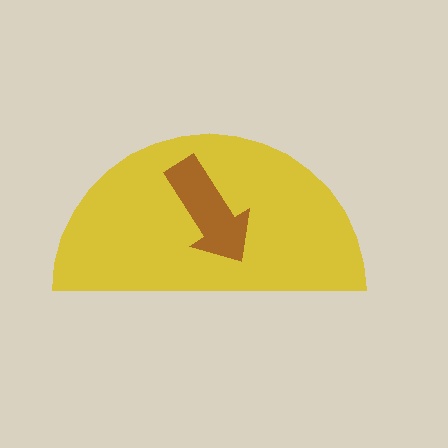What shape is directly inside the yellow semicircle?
The brown arrow.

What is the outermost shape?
The yellow semicircle.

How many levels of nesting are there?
2.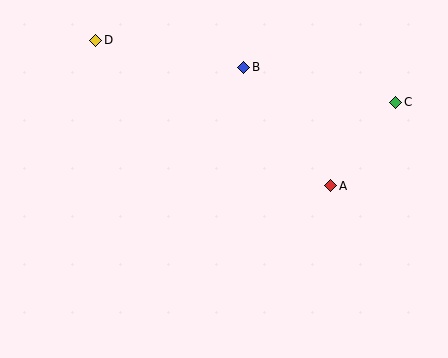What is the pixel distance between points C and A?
The distance between C and A is 106 pixels.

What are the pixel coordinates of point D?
Point D is at (96, 40).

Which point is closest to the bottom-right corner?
Point A is closest to the bottom-right corner.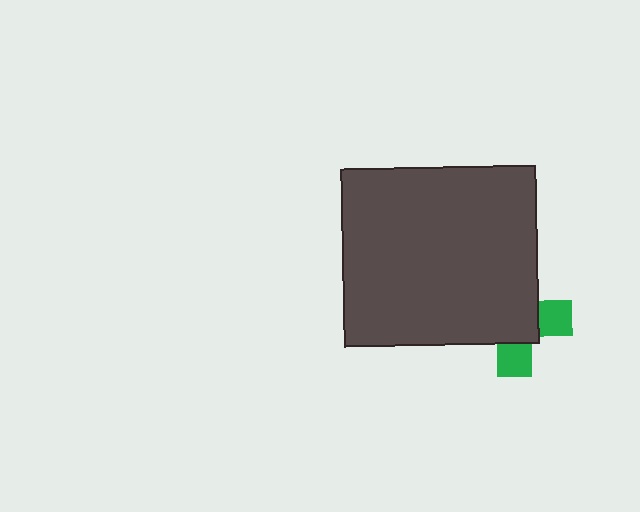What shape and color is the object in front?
The object in front is a dark gray rectangle.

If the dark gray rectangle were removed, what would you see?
You would see the complete green cross.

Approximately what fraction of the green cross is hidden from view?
Roughly 66% of the green cross is hidden behind the dark gray rectangle.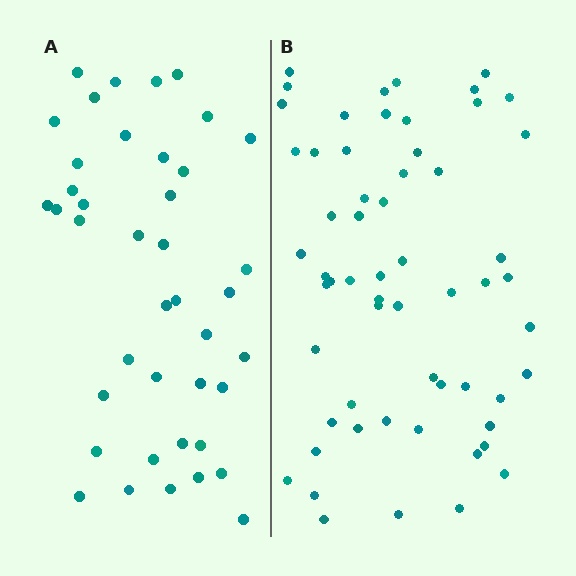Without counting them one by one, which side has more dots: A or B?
Region B (the right region) has more dots.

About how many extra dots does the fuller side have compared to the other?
Region B has approximately 20 more dots than region A.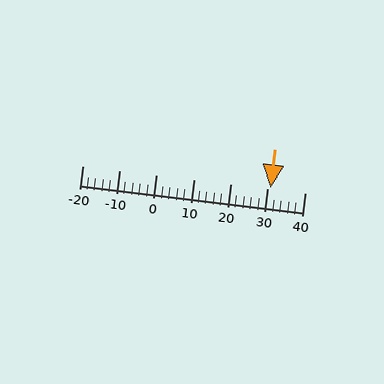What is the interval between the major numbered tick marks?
The major tick marks are spaced 10 units apart.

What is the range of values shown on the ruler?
The ruler shows values from -20 to 40.